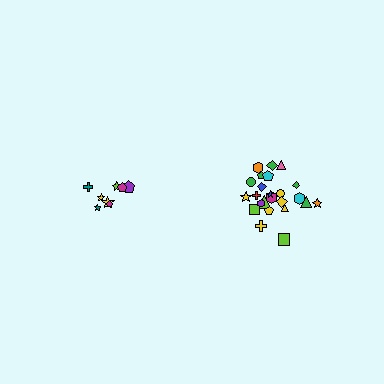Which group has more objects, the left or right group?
The right group.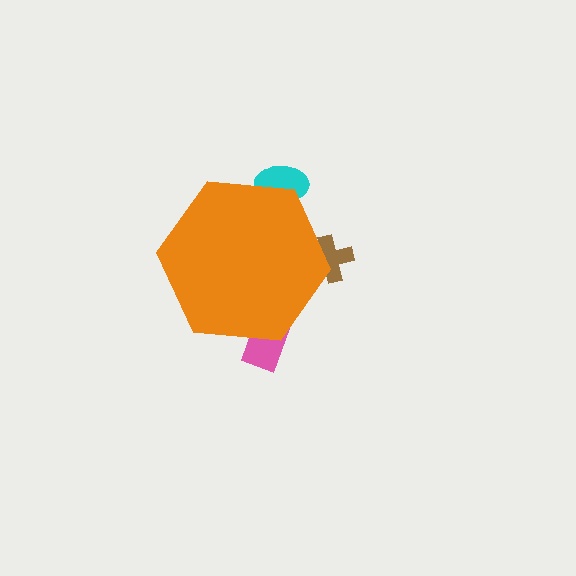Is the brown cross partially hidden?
Yes, the brown cross is partially hidden behind the orange hexagon.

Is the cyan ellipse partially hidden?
Yes, the cyan ellipse is partially hidden behind the orange hexagon.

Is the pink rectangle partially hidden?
Yes, the pink rectangle is partially hidden behind the orange hexagon.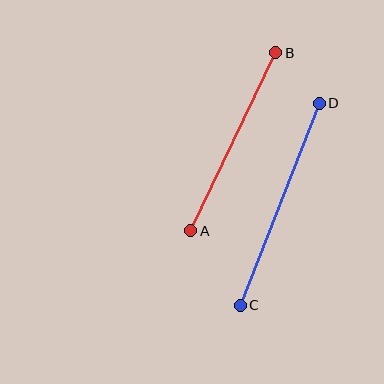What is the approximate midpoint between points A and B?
The midpoint is at approximately (233, 142) pixels.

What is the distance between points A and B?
The distance is approximately 197 pixels.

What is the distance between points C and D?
The distance is approximately 217 pixels.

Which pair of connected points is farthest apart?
Points C and D are farthest apart.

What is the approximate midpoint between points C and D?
The midpoint is at approximately (280, 204) pixels.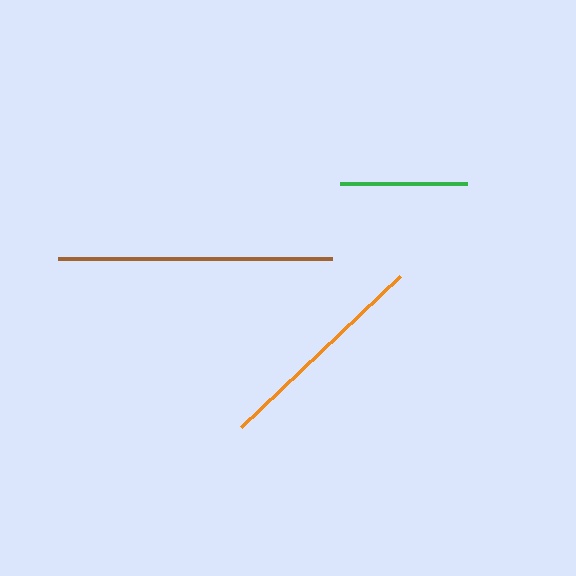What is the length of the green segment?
The green segment is approximately 128 pixels long.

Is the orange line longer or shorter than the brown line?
The brown line is longer than the orange line.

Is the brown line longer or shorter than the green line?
The brown line is longer than the green line.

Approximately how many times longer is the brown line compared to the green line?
The brown line is approximately 2.2 times the length of the green line.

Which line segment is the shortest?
The green line is the shortest at approximately 128 pixels.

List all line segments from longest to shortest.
From longest to shortest: brown, orange, green.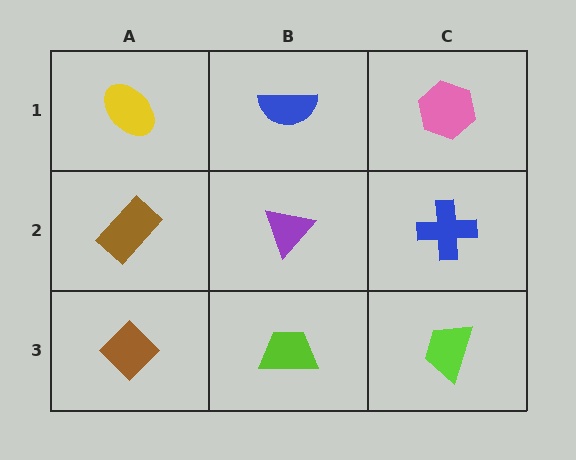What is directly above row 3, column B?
A purple triangle.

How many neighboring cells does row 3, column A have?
2.